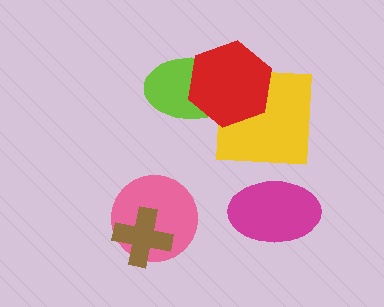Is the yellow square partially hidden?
Yes, it is partially covered by another shape.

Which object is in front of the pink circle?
The brown cross is in front of the pink circle.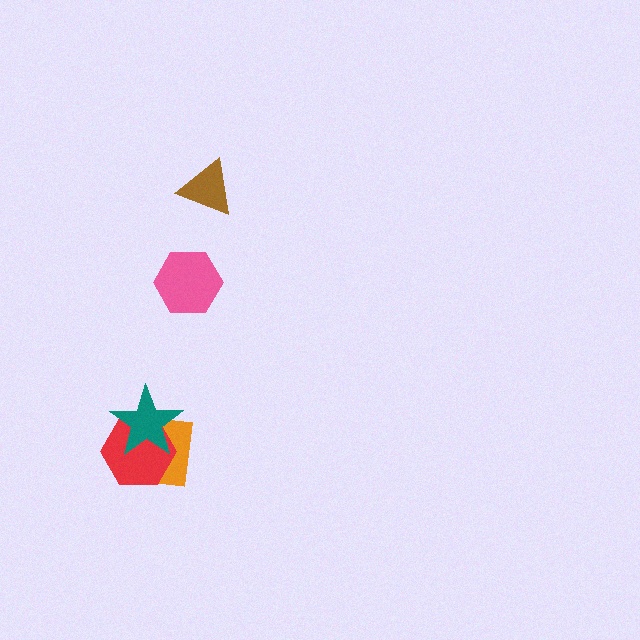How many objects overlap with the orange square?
2 objects overlap with the orange square.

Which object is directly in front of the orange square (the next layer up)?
The red hexagon is directly in front of the orange square.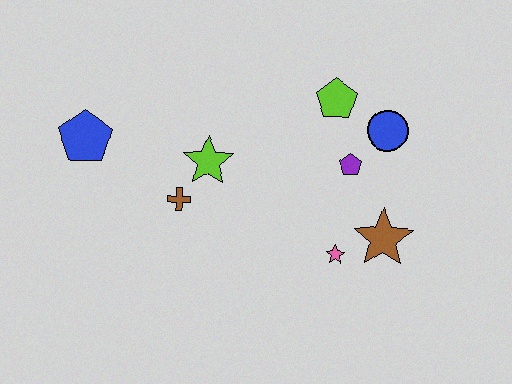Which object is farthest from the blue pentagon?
The brown star is farthest from the blue pentagon.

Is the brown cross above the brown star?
Yes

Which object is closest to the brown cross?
The lime star is closest to the brown cross.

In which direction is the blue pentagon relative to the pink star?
The blue pentagon is to the left of the pink star.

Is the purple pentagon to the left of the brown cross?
No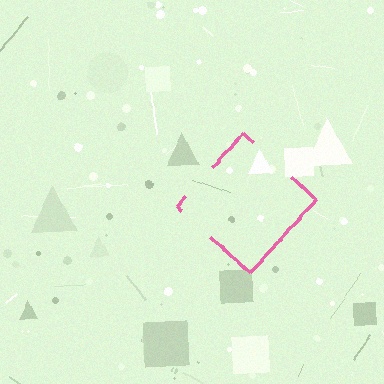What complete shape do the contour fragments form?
The contour fragments form a diamond.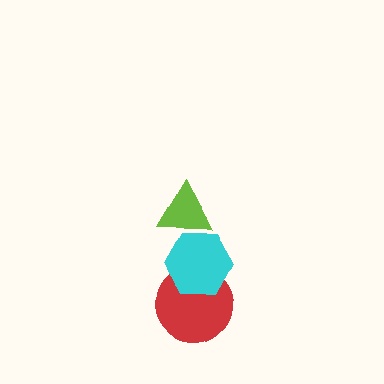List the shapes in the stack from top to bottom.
From top to bottom: the lime triangle, the cyan hexagon, the red circle.